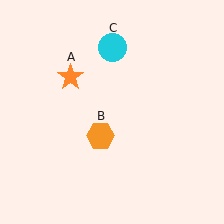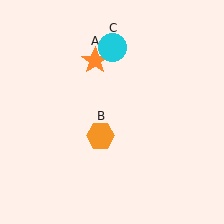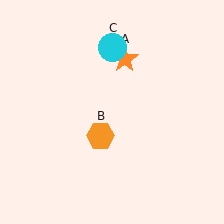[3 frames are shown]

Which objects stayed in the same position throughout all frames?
Orange hexagon (object B) and cyan circle (object C) remained stationary.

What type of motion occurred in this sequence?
The orange star (object A) rotated clockwise around the center of the scene.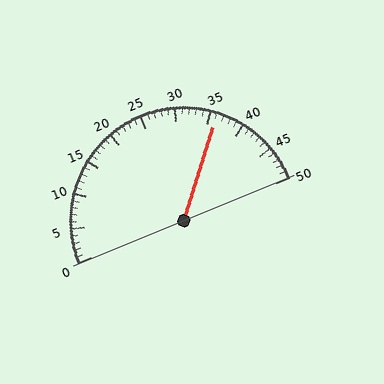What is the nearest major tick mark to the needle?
The nearest major tick mark is 35.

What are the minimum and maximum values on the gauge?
The gauge ranges from 0 to 50.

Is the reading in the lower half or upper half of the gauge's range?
The reading is in the upper half of the range (0 to 50).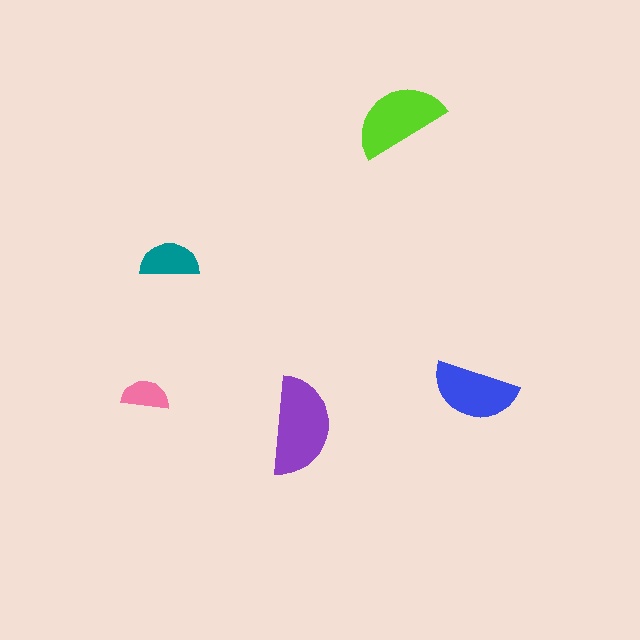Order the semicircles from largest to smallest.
the purple one, the lime one, the blue one, the teal one, the pink one.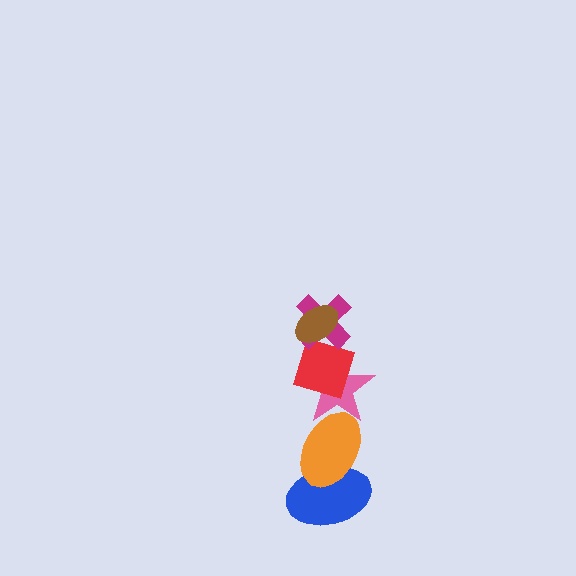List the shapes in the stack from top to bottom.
From top to bottom: the brown ellipse, the magenta cross, the red diamond, the pink star, the orange ellipse, the blue ellipse.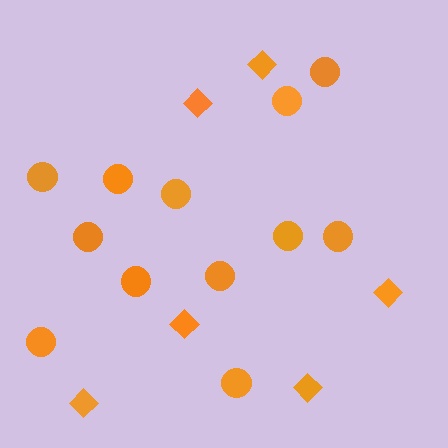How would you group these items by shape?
There are 2 groups: one group of diamonds (6) and one group of circles (12).